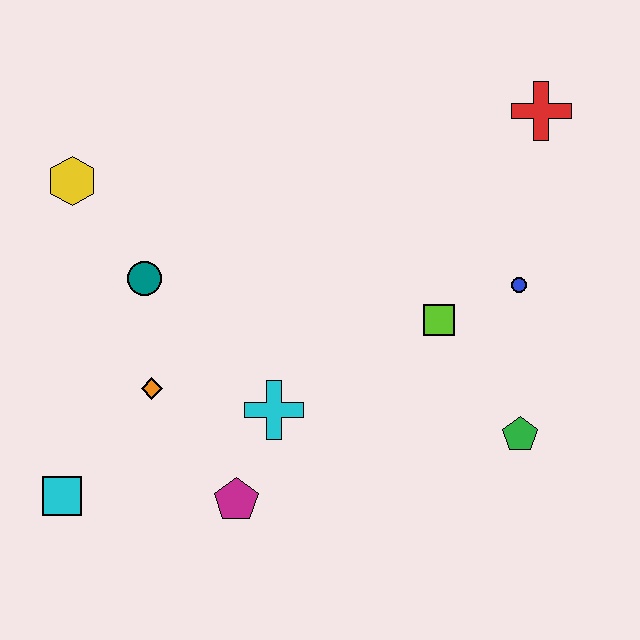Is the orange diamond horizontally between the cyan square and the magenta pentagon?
Yes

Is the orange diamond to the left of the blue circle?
Yes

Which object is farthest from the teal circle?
The red cross is farthest from the teal circle.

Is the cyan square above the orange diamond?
No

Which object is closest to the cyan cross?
The magenta pentagon is closest to the cyan cross.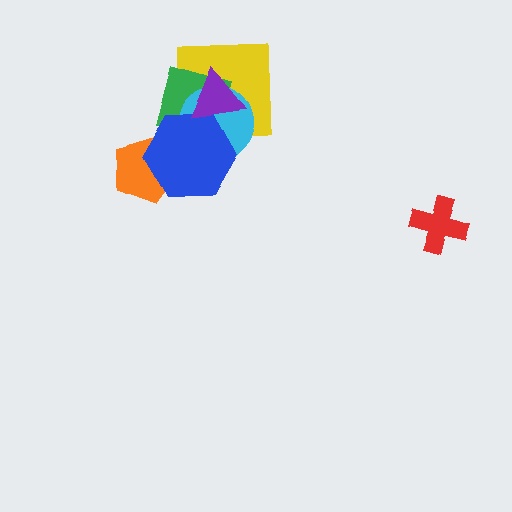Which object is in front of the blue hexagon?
The purple triangle is in front of the blue hexagon.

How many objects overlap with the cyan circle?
4 objects overlap with the cyan circle.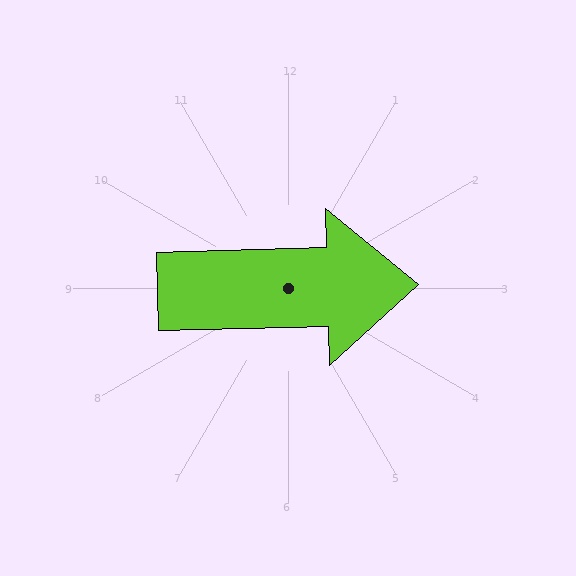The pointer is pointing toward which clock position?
Roughly 3 o'clock.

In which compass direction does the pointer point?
East.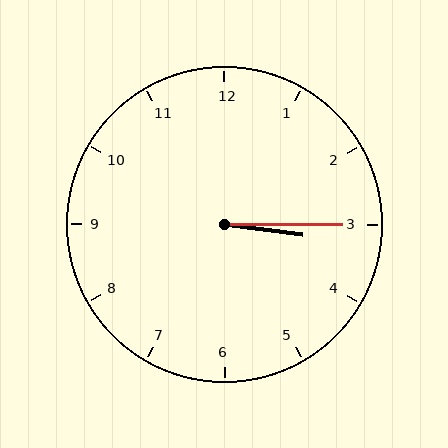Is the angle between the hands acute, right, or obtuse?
It is acute.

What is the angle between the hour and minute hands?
Approximately 8 degrees.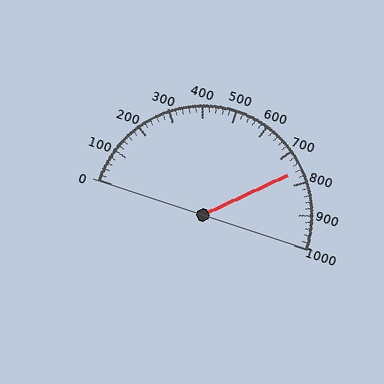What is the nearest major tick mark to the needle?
The nearest major tick mark is 800.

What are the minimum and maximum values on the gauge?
The gauge ranges from 0 to 1000.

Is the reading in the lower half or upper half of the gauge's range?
The reading is in the upper half of the range (0 to 1000).